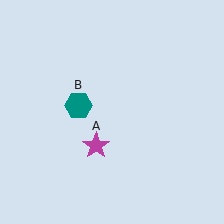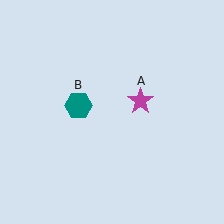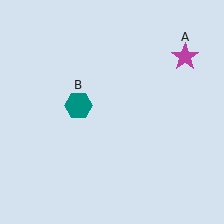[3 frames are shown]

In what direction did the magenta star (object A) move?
The magenta star (object A) moved up and to the right.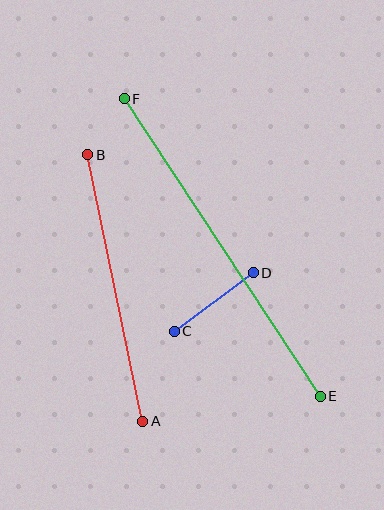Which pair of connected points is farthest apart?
Points E and F are farthest apart.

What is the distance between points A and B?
The distance is approximately 272 pixels.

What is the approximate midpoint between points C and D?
The midpoint is at approximately (214, 302) pixels.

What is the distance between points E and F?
The distance is approximately 356 pixels.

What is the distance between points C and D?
The distance is approximately 98 pixels.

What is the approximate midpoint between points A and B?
The midpoint is at approximately (115, 288) pixels.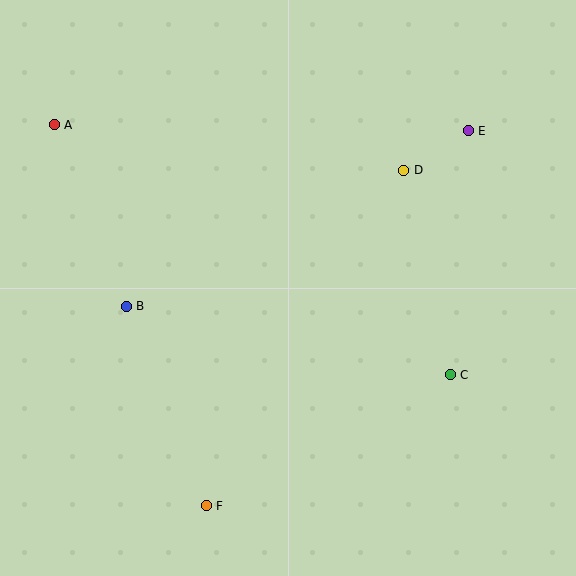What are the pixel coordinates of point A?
Point A is at (54, 125).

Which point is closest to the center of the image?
Point B at (126, 306) is closest to the center.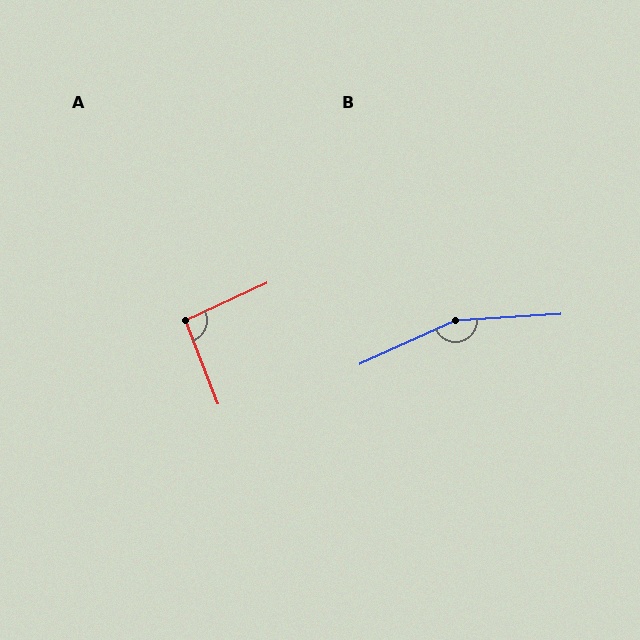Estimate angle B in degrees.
Approximately 159 degrees.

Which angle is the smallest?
A, at approximately 94 degrees.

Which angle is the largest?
B, at approximately 159 degrees.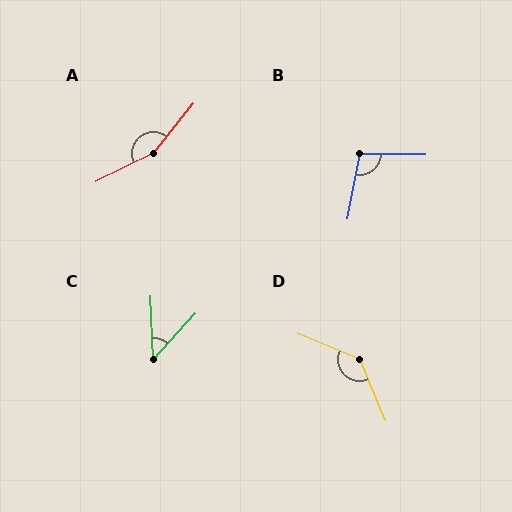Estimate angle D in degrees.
Approximately 135 degrees.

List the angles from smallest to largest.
C (45°), B (100°), D (135°), A (155°).